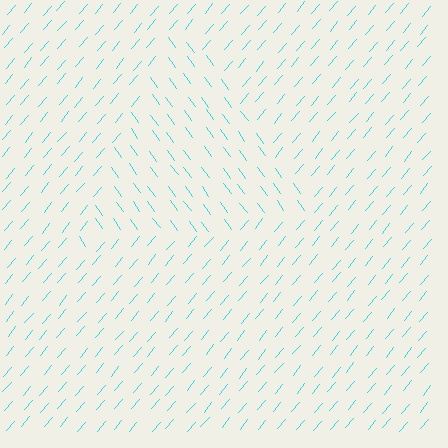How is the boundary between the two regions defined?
The boundary is defined purely by a change in line orientation (approximately 76 degrees difference). All lines are the same color and thickness.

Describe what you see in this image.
The image is filled with small cyan line segments. A triangle region in the image has lines oriented differently from the surrounding lines, creating a visible texture boundary.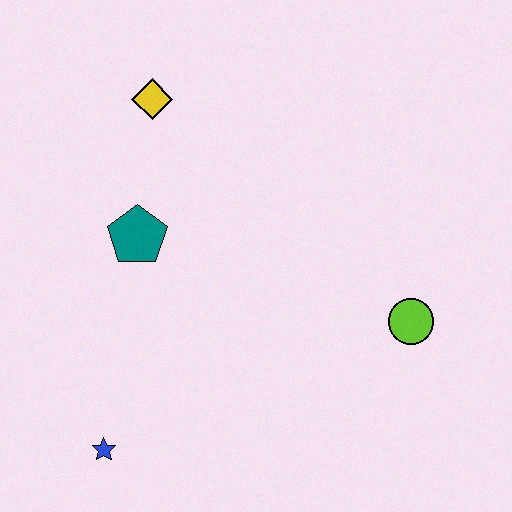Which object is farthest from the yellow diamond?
The blue star is farthest from the yellow diamond.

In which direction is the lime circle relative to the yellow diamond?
The lime circle is to the right of the yellow diamond.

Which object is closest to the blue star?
The teal pentagon is closest to the blue star.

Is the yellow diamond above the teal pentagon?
Yes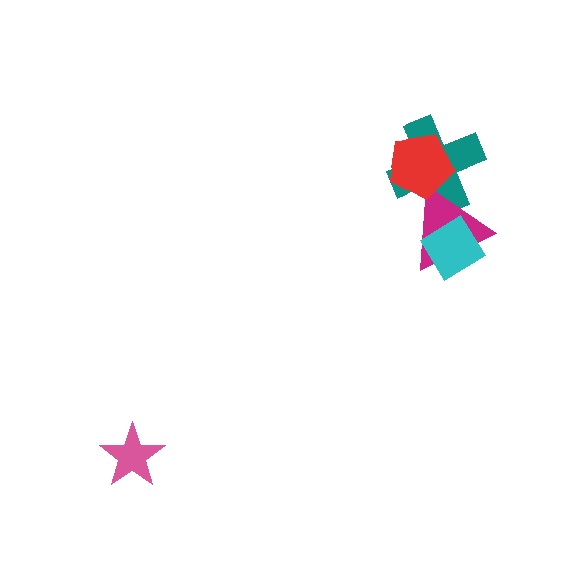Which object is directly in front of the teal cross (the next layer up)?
The magenta triangle is directly in front of the teal cross.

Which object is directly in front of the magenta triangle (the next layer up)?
The cyan diamond is directly in front of the magenta triangle.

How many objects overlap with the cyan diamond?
1 object overlaps with the cyan diamond.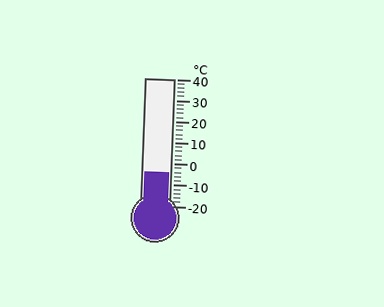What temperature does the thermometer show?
The thermometer shows approximately -4°C.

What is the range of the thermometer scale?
The thermometer scale ranges from -20°C to 40°C.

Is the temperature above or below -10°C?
The temperature is above -10°C.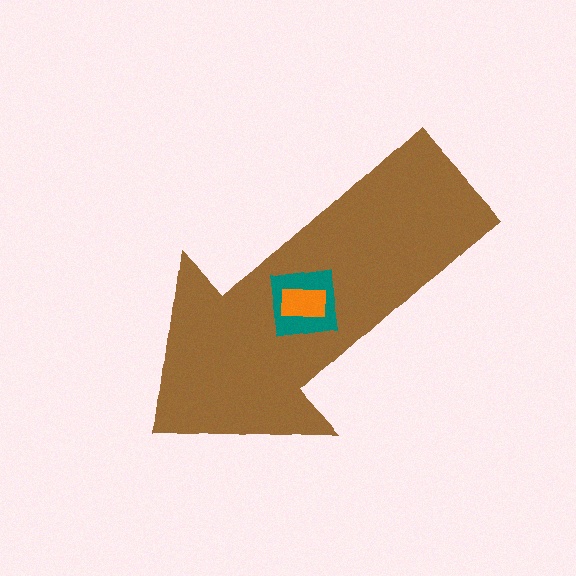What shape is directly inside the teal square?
The orange rectangle.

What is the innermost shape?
The orange rectangle.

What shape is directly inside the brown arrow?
The teal square.